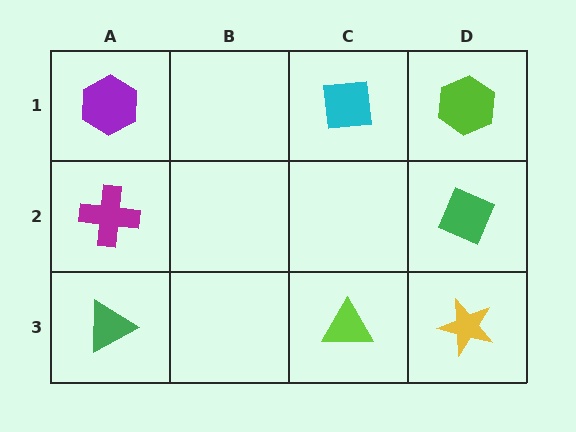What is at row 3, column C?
A lime triangle.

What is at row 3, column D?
A yellow star.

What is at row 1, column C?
A cyan square.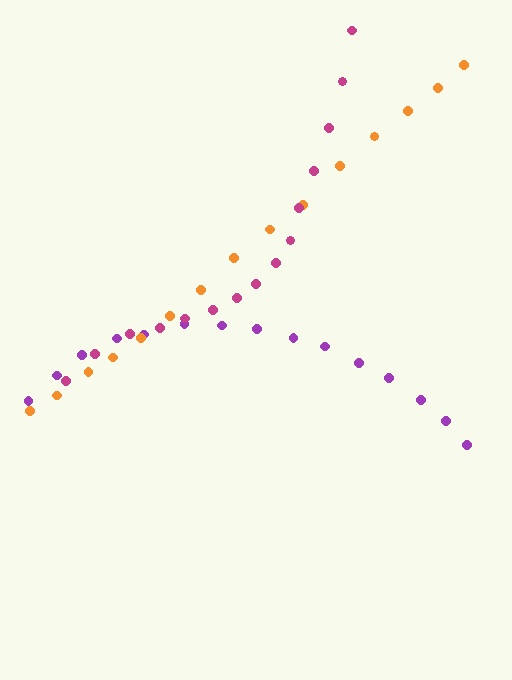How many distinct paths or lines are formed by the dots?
There are 3 distinct paths.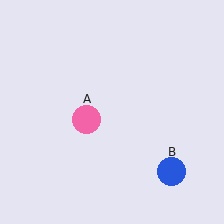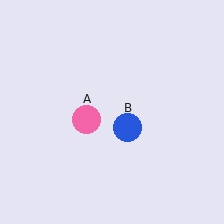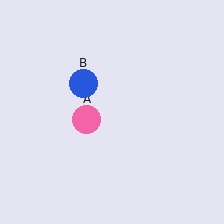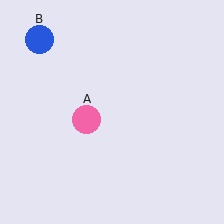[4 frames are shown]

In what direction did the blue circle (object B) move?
The blue circle (object B) moved up and to the left.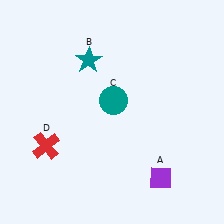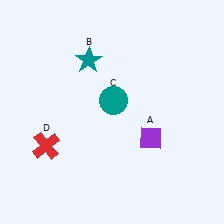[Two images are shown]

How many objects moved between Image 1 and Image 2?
1 object moved between the two images.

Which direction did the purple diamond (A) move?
The purple diamond (A) moved up.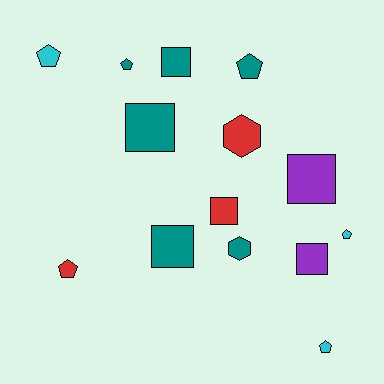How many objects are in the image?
There are 14 objects.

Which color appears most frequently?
Teal, with 6 objects.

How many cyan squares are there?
There are no cyan squares.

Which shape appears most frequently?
Pentagon, with 6 objects.